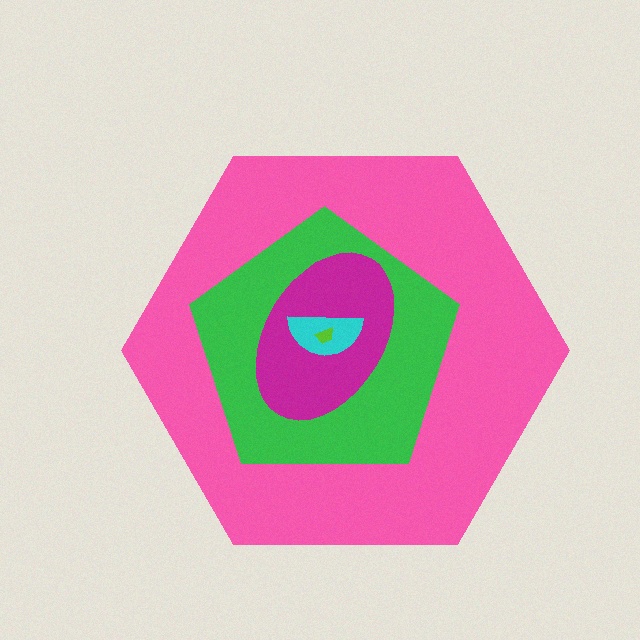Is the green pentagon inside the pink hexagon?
Yes.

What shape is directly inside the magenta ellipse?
The cyan semicircle.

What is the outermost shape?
The pink hexagon.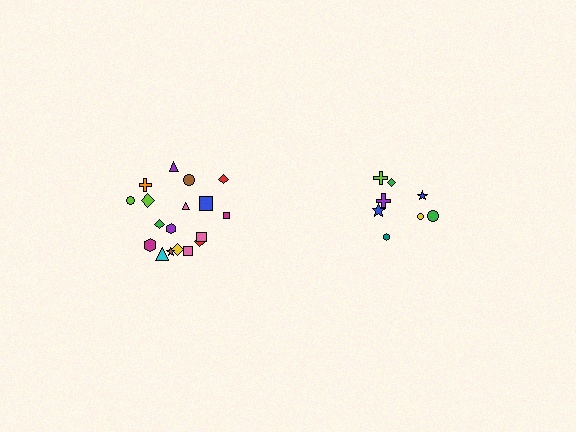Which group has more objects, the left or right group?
The left group.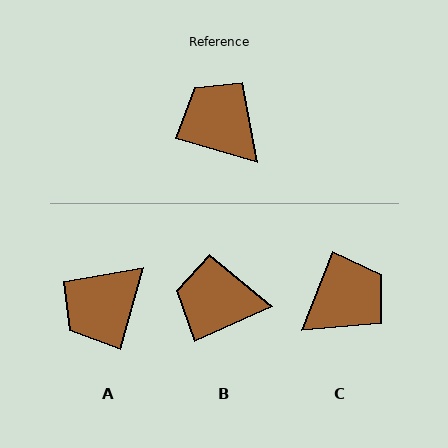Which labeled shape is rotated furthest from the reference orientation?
C, about 96 degrees away.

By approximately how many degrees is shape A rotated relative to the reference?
Approximately 90 degrees counter-clockwise.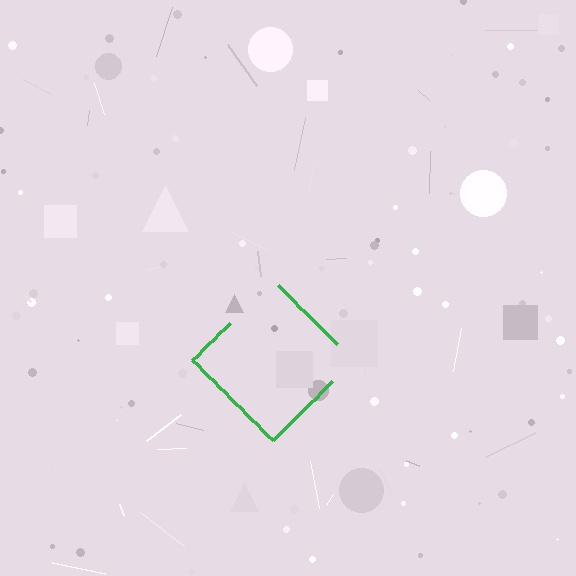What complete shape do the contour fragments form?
The contour fragments form a diamond.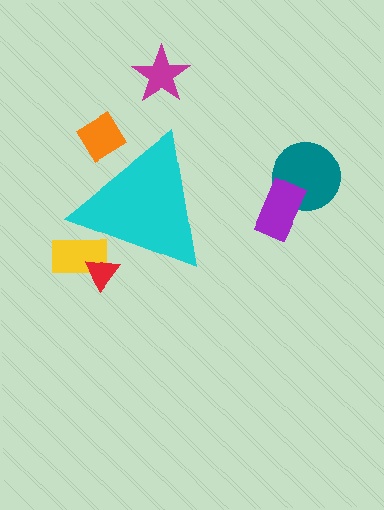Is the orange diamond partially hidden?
Yes, the orange diamond is partially hidden behind the cyan triangle.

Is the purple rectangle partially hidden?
No, the purple rectangle is fully visible.